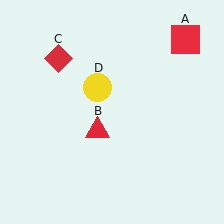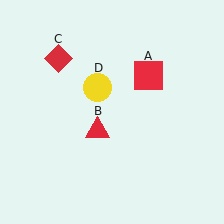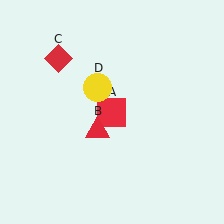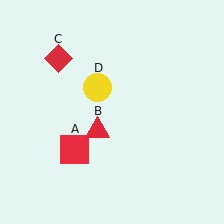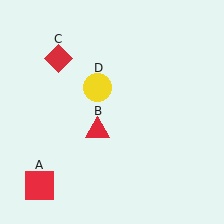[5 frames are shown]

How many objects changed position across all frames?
1 object changed position: red square (object A).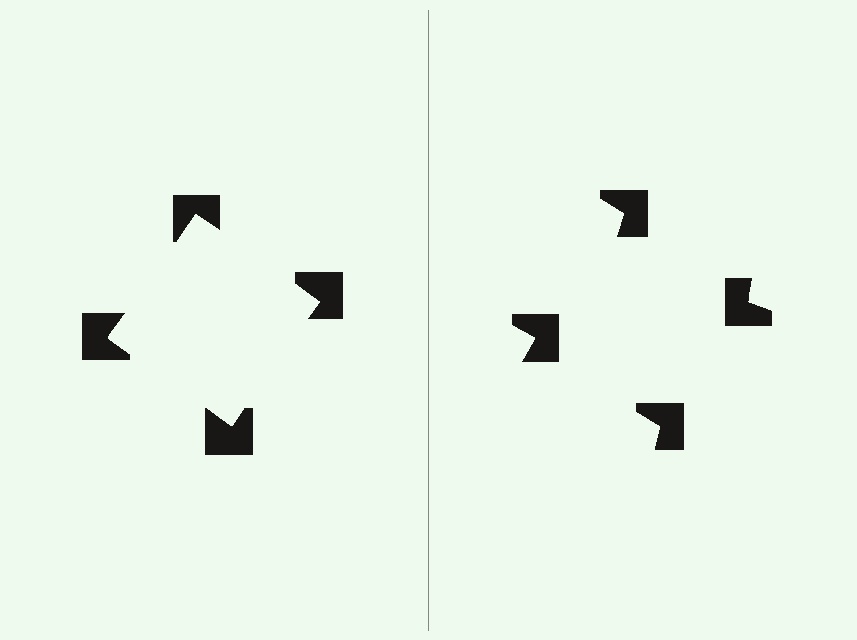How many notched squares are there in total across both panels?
8 — 4 on each side.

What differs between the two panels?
The notched squares are positioned identically on both sides; only the wedge orientations differ. On the left they align to a square; on the right they are misaligned.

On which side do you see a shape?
An illusory square appears on the left side. On the right side the wedge cuts are rotated, so no coherent shape forms.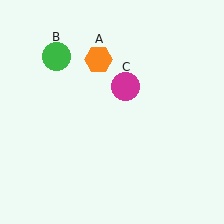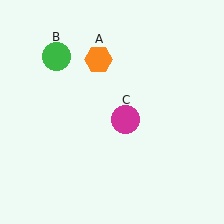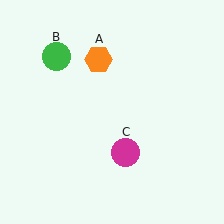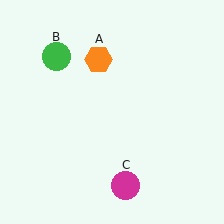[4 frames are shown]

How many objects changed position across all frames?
1 object changed position: magenta circle (object C).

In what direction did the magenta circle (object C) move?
The magenta circle (object C) moved down.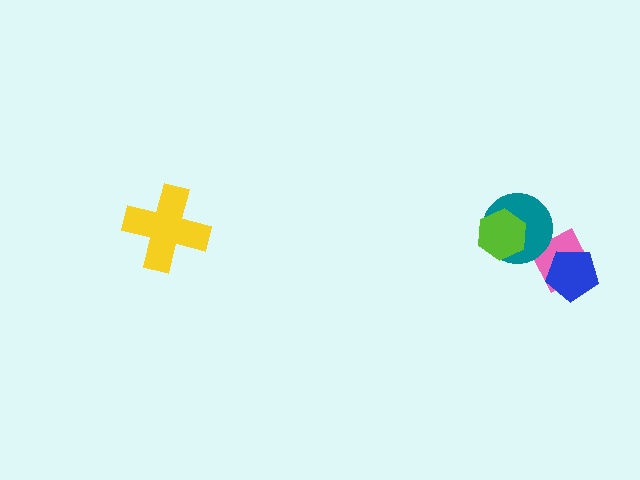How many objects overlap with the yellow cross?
0 objects overlap with the yellow cross.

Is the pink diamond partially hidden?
Yes, it is partially covered by another shape.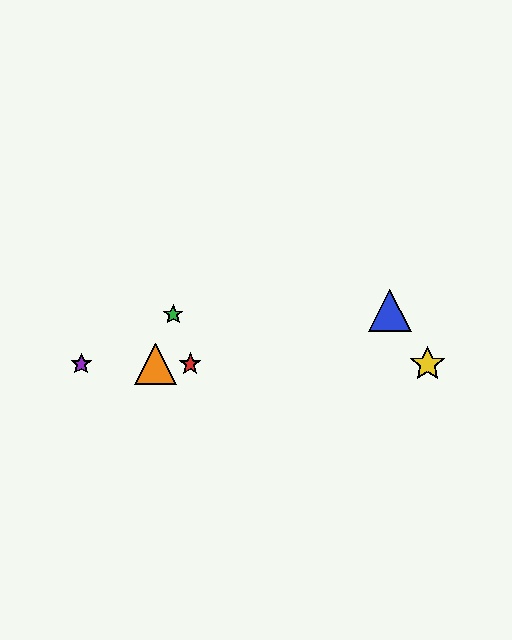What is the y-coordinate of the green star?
The green star is at y≈315.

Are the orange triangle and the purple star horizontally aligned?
Yes, both are at y≈364.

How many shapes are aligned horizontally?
4 shapes (the red star, the yellow star, the purple star, the orange triangle) are aligned horizontally.